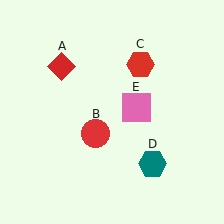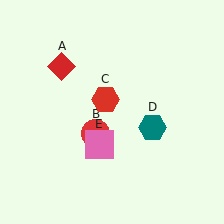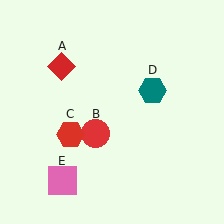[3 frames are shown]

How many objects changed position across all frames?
3 objects changed position: red hexagon (object C), teal hexagon (object D), pink square (object E).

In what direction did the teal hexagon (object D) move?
The teal hexagon (object D) moved up.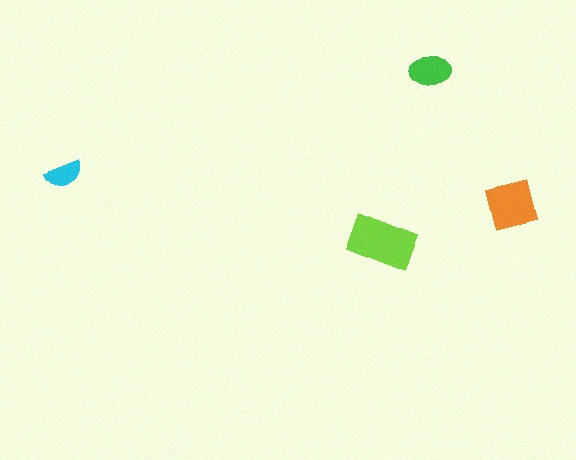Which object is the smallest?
The cyan semicircle.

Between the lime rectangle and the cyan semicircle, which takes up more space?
The lime rectangle.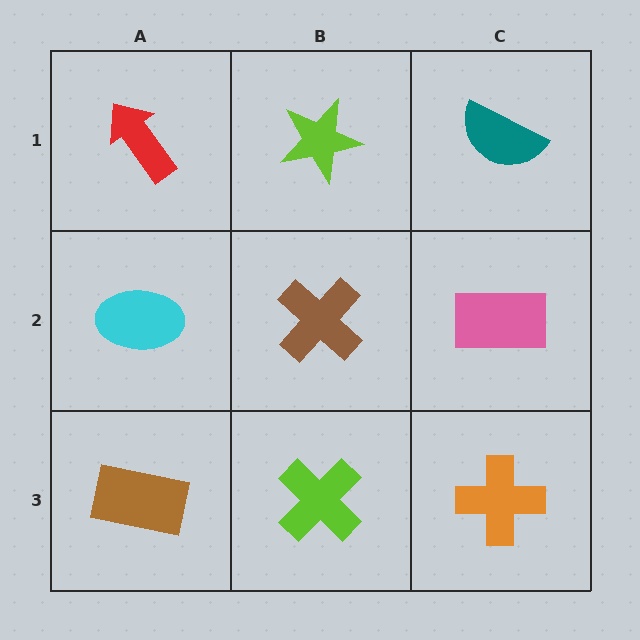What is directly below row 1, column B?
A brown cross.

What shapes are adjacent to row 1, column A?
A cyan ellipse (row 2, column A), a lime star (row 1, column B).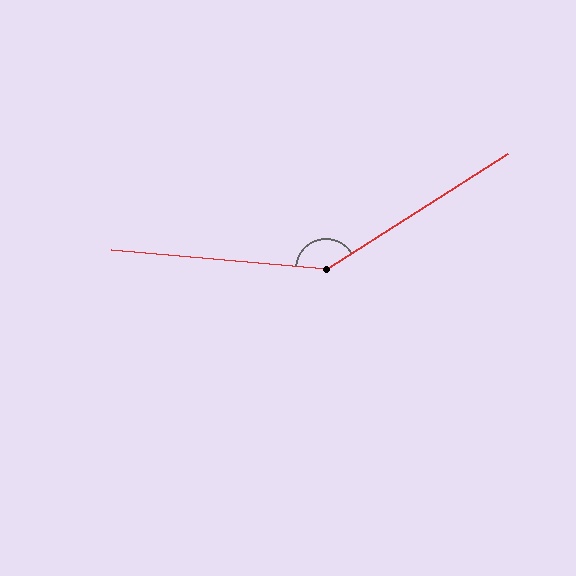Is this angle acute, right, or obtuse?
It is obtuse.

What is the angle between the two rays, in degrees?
Approximately 143 degrees.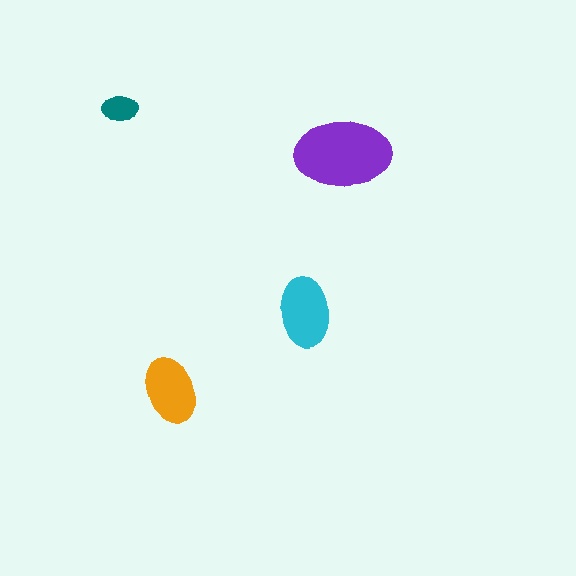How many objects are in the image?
There are 4 objects in the image.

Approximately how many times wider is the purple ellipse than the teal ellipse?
About 2.5 times wider.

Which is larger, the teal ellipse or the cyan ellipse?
The cyan one.